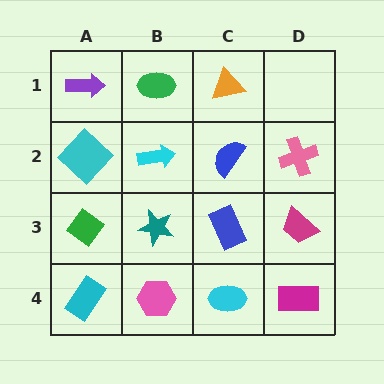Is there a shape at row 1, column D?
No, that cell is empty.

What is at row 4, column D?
A magenta rectangle.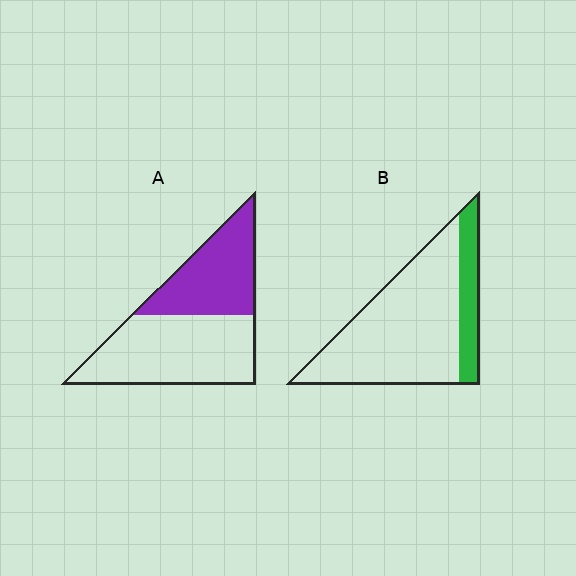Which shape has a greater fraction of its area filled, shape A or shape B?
Shape A.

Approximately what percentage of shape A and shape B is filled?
A is approximately 40% and B is approximately 20%.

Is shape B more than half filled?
No.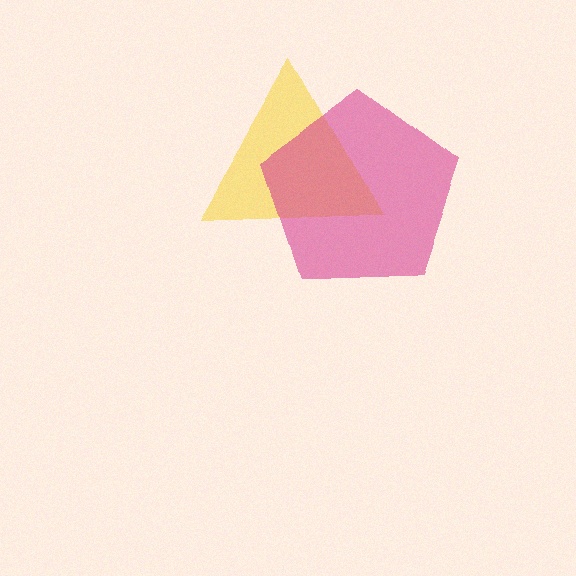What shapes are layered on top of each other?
The layered shapes are: a yellow triangle, a magenta pentagon.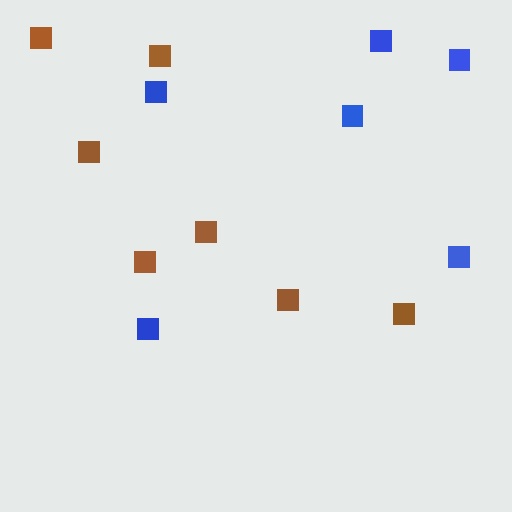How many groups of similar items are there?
There are 2 groups: one group of brown squares (7) and one group of blue squares (6).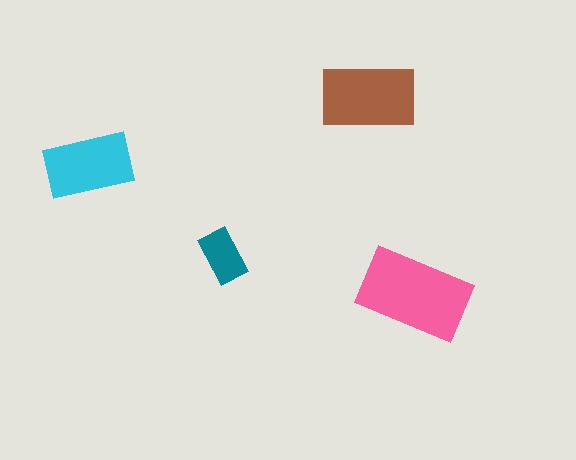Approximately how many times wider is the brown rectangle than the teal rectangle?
About 2 times wider.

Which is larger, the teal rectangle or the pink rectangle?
The pink one.